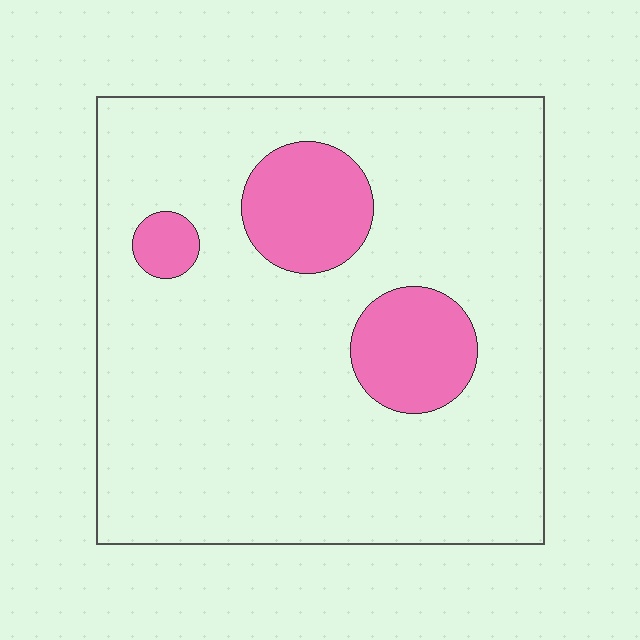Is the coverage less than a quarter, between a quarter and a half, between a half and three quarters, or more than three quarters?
Less than a quarter.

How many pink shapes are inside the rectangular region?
3.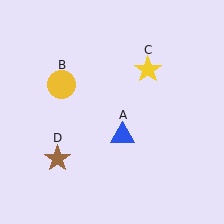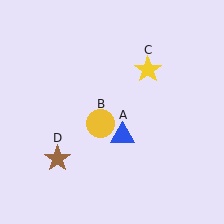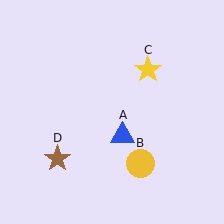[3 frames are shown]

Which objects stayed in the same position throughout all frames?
Blue triangle (object A) and yellow star (object C) and brown star (object D) remained stationary.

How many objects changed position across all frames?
1 object changed position: yellow circle (object B).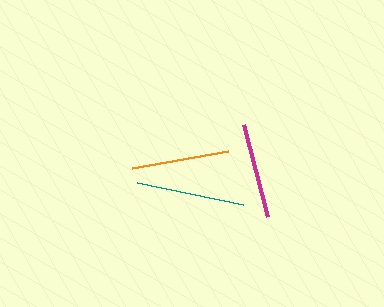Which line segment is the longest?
The teal line is the longest at approximately 109 pixels.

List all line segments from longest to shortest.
From longest to shortest: teal, orange, magenta.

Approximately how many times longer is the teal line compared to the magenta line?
The teal line is approximately 1.1 times the length of the magenta line.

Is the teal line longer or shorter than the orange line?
The teal line is longer than the orange line.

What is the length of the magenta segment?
The magenta segment is approximately 95 pixels long.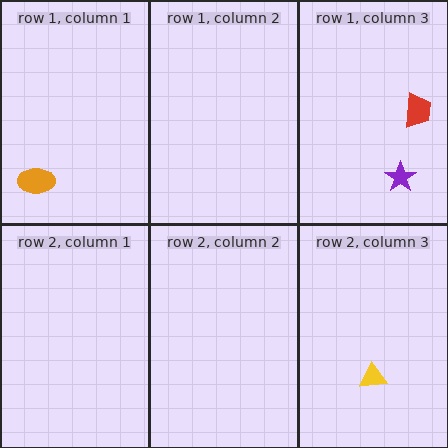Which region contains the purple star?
The row 1, column 3 region.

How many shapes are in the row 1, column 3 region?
2.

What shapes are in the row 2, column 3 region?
The yellow triangle.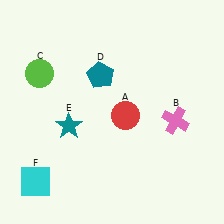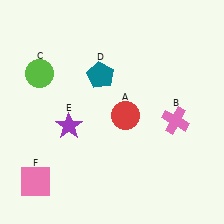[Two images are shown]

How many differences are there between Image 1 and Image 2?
There are 2 differences between the two images.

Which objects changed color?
E changed from teal to purple. F changed from cyan to pink.